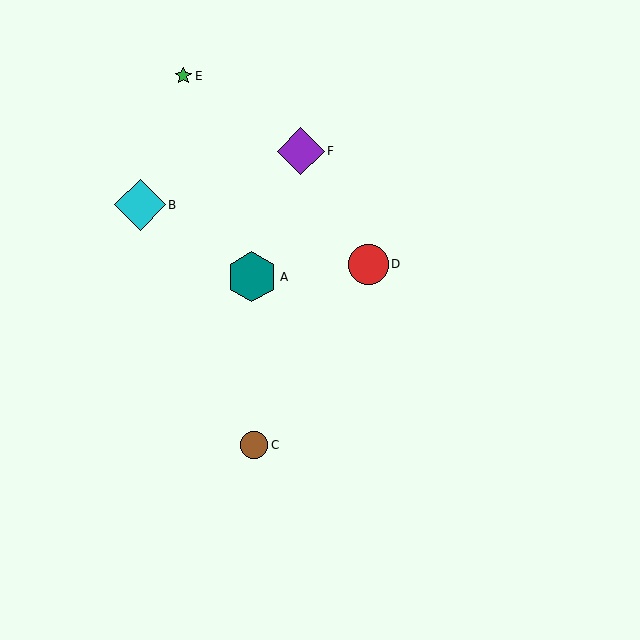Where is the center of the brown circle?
The center of the brown circle is at (254, 445).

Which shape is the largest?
The cyan diamond (labeled B) is the largest.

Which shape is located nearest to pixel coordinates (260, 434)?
The brown circle (labeled C) at (254, 445) is nearest to that location.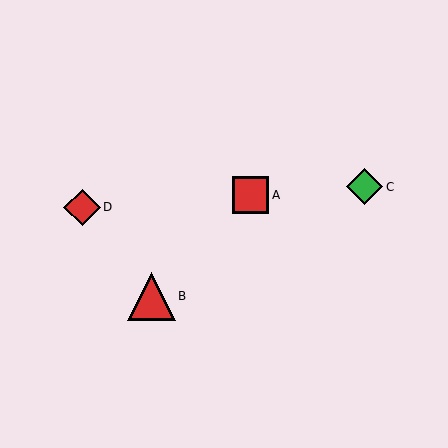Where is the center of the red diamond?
The center of the red diamond is at (82, 207).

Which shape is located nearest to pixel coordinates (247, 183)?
The red square (labeled A) at (251, 195) is nearest to that location.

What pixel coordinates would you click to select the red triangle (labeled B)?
Click at (151, 296) to select the red triangle B.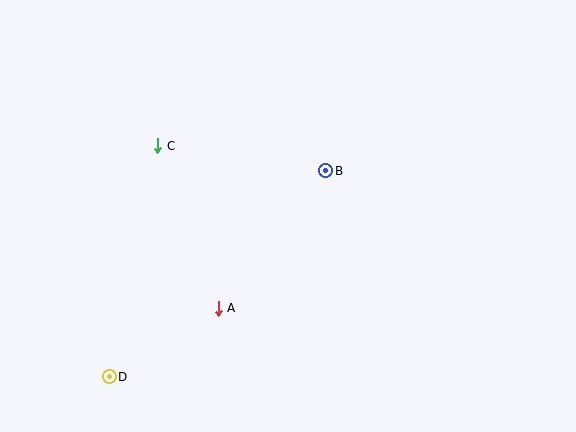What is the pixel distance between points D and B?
The distance between D and B is 299 pixels.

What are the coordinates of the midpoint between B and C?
The midpoint between B and C is at (242, 158).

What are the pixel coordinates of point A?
Point A is at (218, 308).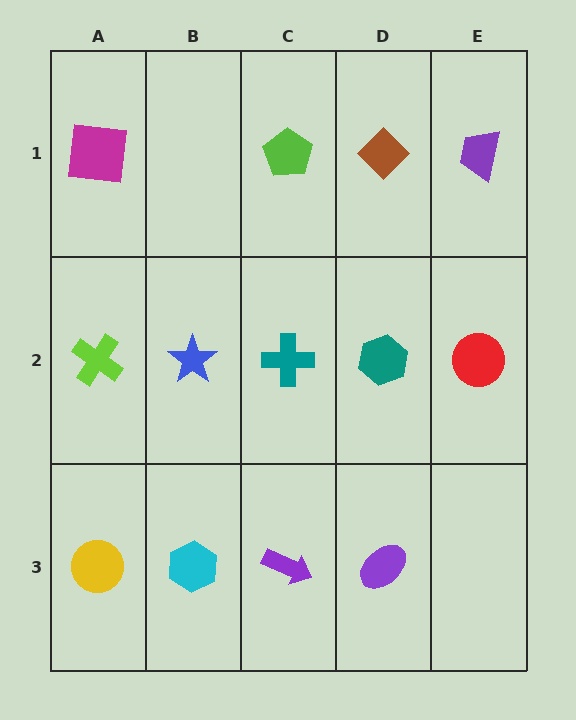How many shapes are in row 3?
4 shapes.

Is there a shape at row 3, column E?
No, that cell is empty.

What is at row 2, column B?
A blue star.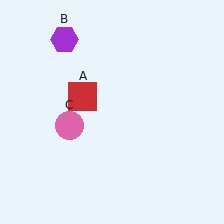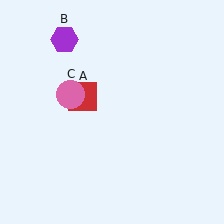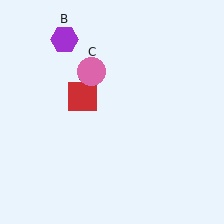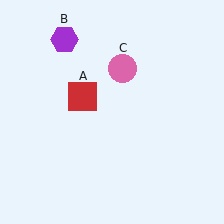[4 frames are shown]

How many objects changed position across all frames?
1 object changed position: pink circle (object C).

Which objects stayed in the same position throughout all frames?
Red square (object A) and purple hexagon (object B) remained stationary.